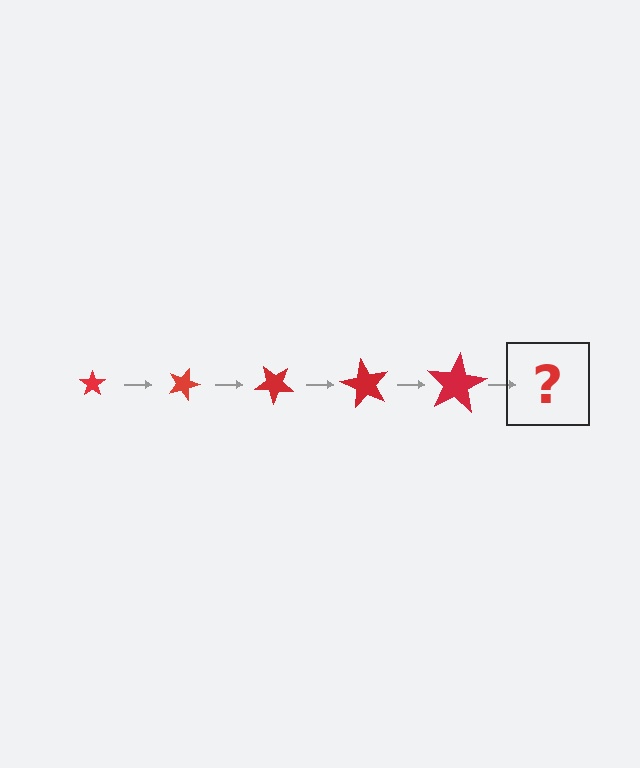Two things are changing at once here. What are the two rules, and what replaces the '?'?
The two rules are that the star grows larger each step and it rotates 20 degrees each step. The '?' should be a star, larger than the previous one and rotated 100 degrees from the start.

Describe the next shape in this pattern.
It should be a star, larger than the previous one and rotated 100 degrees from the start.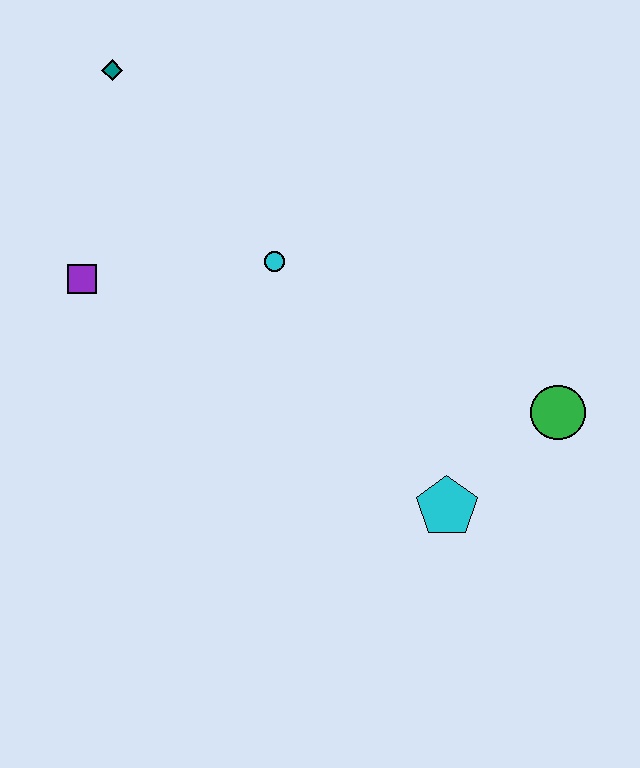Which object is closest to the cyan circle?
The purple square is closest to the cyan circle.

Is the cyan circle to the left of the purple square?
No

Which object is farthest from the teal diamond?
The green circle is farthest from the teal diamond.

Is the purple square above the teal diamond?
No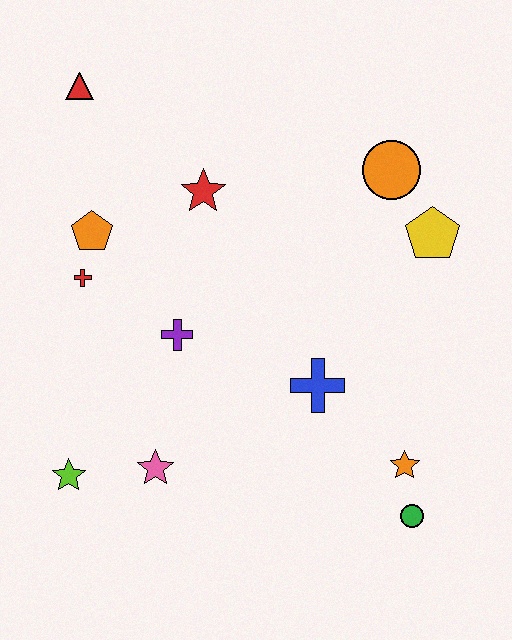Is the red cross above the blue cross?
Yes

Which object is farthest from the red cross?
The green circle is farthest from the red cross.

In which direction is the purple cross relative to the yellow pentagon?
The purple cross is to the left of the yellow pentagon.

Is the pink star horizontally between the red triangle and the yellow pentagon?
Yes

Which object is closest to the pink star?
The lime star is closest to the pink star.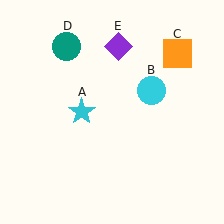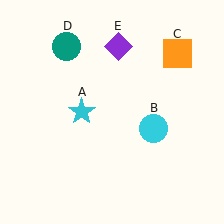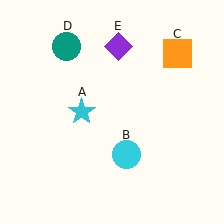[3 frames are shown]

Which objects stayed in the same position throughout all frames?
Cyan star (object A) and orange square (object C) and teal circle (object D) and purple diamond (object E) remained stationary.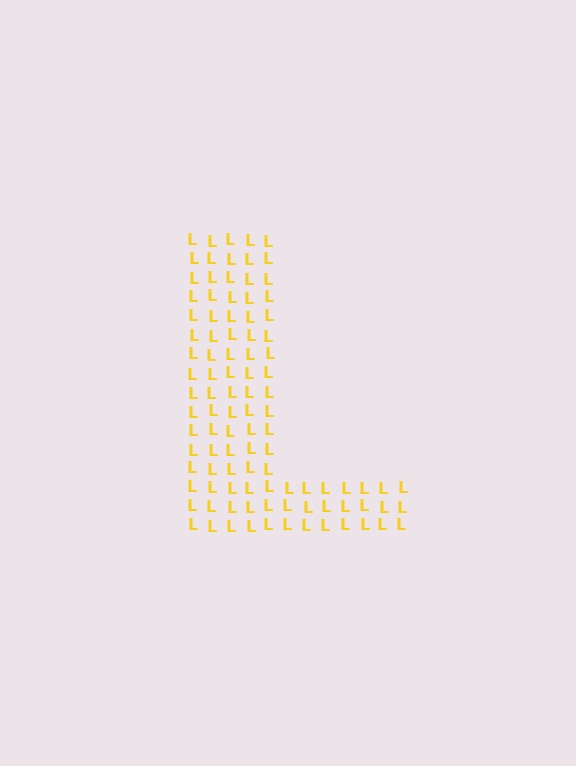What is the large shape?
The large shape is the letter L.